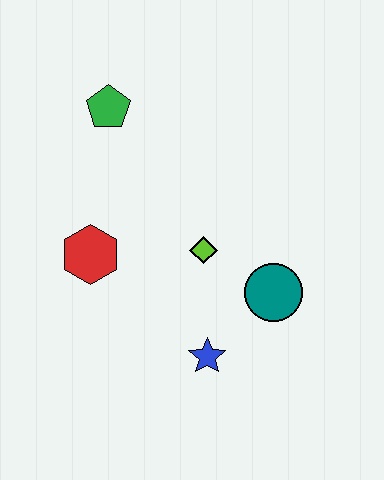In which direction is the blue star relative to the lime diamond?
The blue star is below the lime diamond.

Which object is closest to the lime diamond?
The teal circle is closest to the lime diamond.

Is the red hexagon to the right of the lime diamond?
No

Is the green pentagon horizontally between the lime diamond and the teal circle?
No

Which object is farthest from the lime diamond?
The green pentagon is farthest from the lime diamond.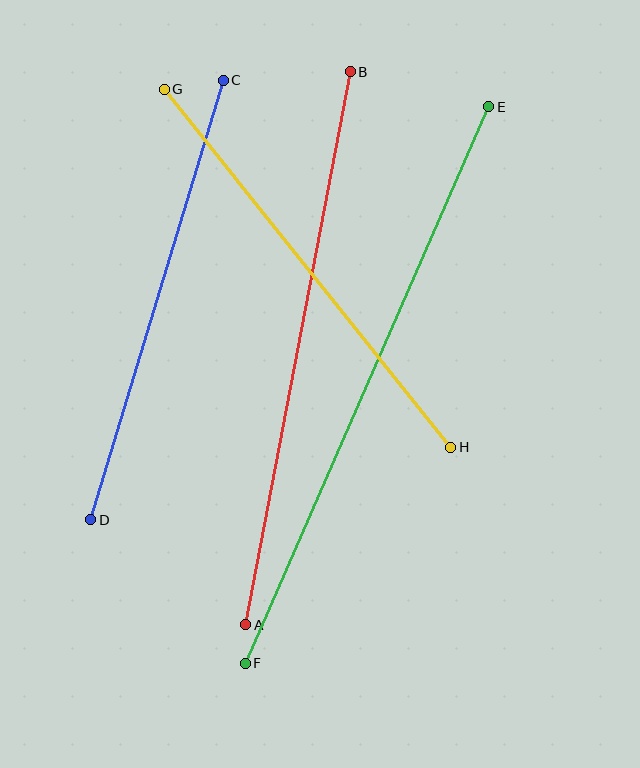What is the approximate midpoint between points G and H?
The midpoint is at approximately (308, 268) pixels.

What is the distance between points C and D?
The distance is approximately 459 pixels.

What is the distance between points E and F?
The distance is approximately 608 pixels.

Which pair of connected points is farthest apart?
Points E and F are farthest apart.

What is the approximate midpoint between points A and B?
The midpoint is at approximately (298, 348) pixels.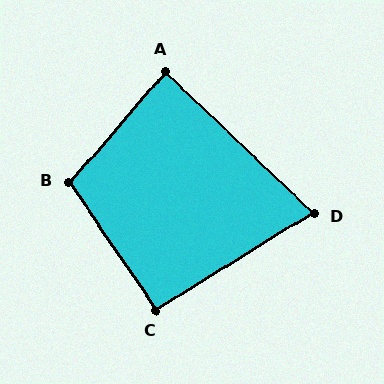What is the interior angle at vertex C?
Approximately 93 degrees (approximately right).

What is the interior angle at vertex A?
Approximately 87 degrees (approximately right).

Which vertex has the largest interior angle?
B, at approximately 105 degrees.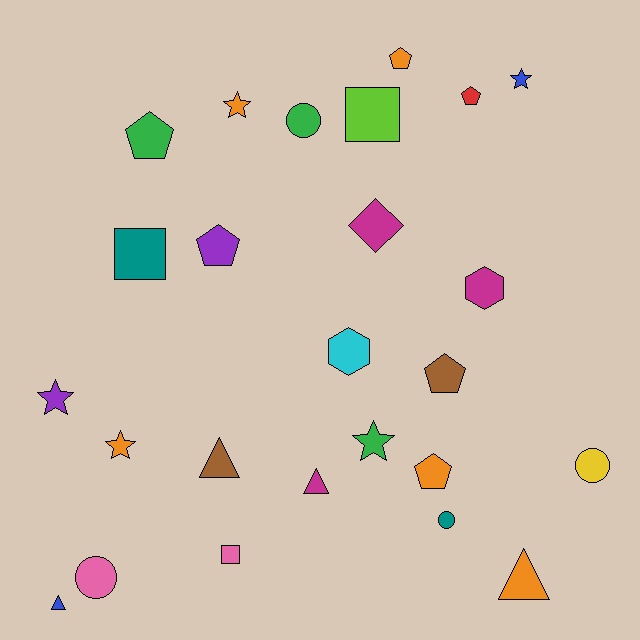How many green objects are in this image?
There are 3 green objects.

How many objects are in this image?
There are 25 objects.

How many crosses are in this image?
There are no crosses.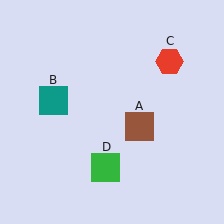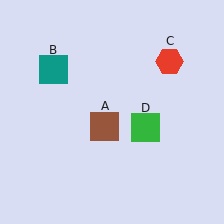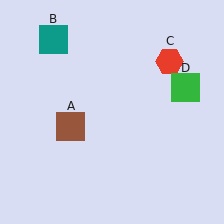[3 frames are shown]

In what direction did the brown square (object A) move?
The brown square (object A) moved left.